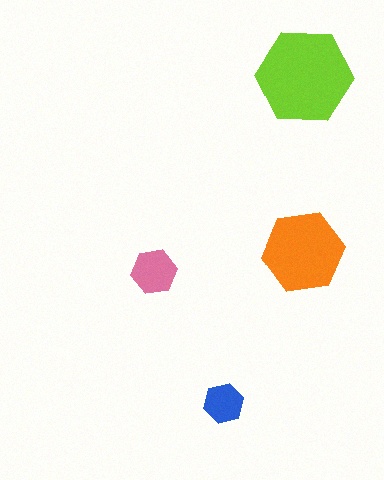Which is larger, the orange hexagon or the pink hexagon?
The orange one.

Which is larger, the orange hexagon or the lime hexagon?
The lime one.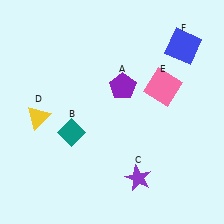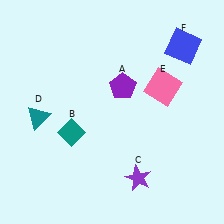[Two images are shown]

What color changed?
The triangle (D) changed from yellow in Image 1 to teal in Image 2.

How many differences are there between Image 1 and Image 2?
There is 1 difference between the two images.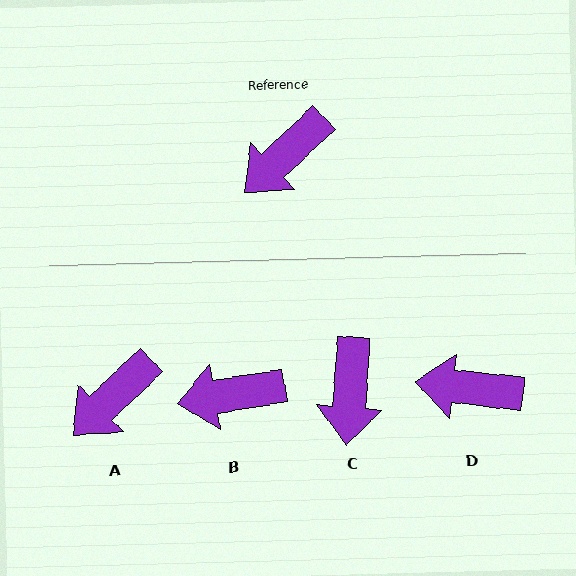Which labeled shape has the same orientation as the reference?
A.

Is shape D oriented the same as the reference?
No, it is off by about 50 degrees.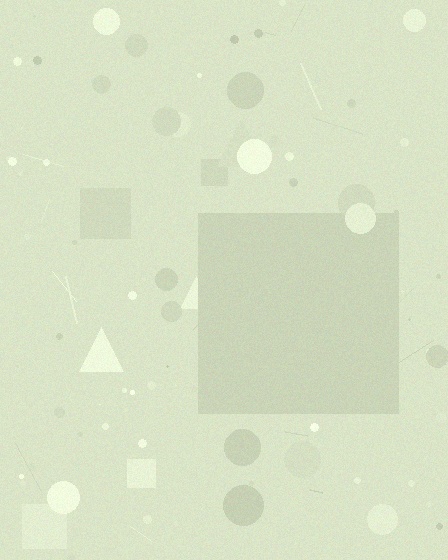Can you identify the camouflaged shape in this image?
The camouflaged shape is a square.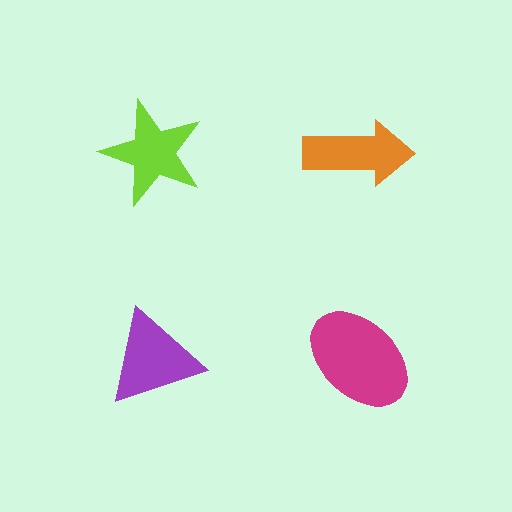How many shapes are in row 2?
2 shapes.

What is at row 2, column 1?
A purple triangle.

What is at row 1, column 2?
An orange arrow.